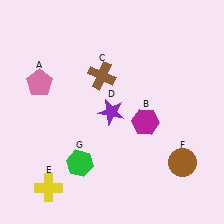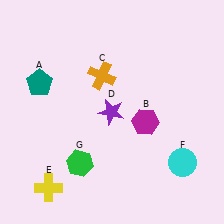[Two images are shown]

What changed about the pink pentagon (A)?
In Image 1, A is pink. In Image 2, it changed to teal.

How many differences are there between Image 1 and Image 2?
There are 3 differences between the two images.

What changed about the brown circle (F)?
In Image 1, F is brown. In Image 2, it changed to cyan.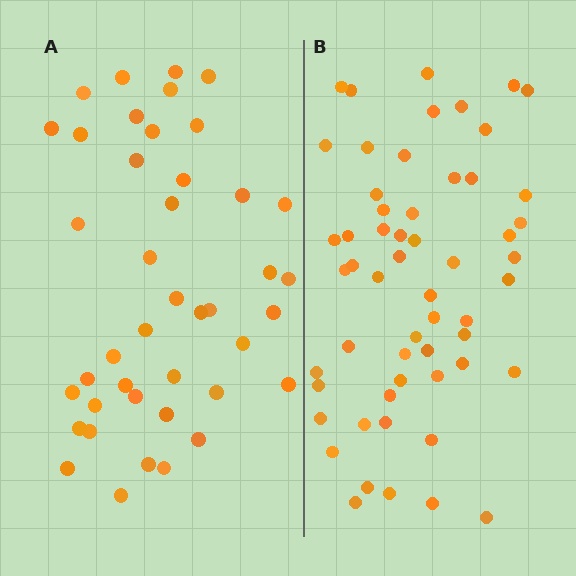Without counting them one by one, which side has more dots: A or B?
Region B (the right region) has more dots.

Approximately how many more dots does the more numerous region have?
Region B has approximately 15 more dots than region A.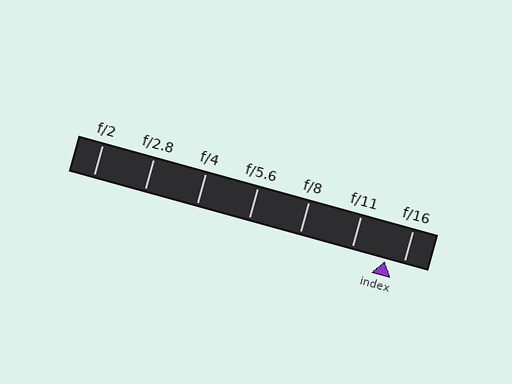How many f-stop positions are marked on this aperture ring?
There are 7 f-stop positions marked.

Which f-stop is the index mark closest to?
The index mark is closest to f/16.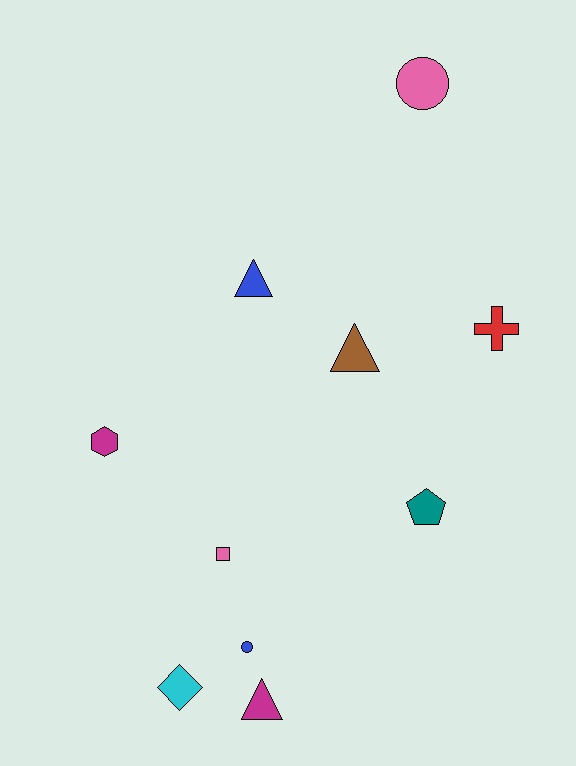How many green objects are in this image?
There are no green objects.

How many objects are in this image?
There are 10 objects.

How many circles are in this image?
There are 2 circles.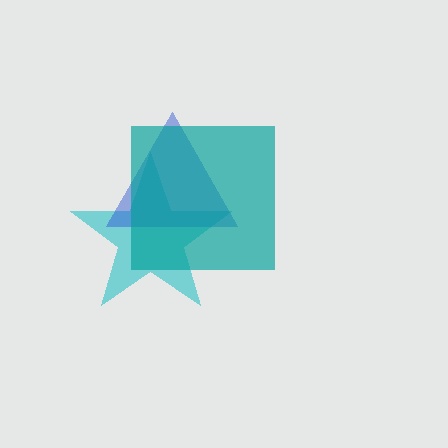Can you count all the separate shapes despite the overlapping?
Yes, there are 3 separate shapes.